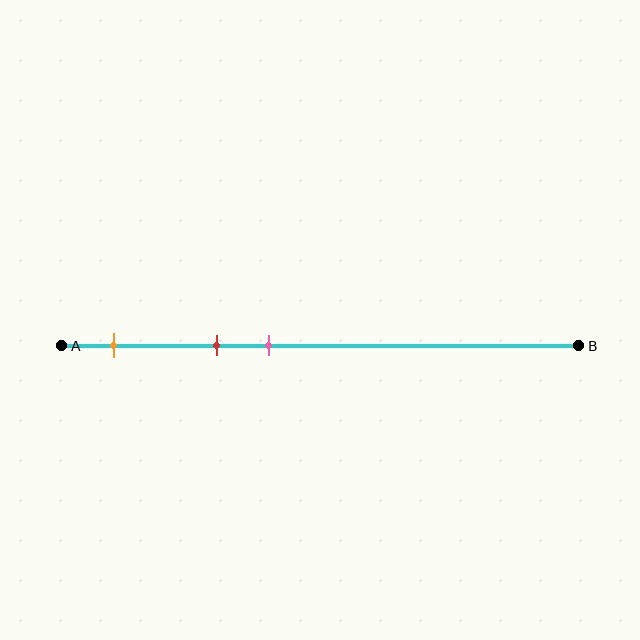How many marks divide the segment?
There are 3 marks dividing the segment.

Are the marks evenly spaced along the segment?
Yes, the marks are approximately evenly spaced.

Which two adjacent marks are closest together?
The red and pink marks are the closest adjacent pair.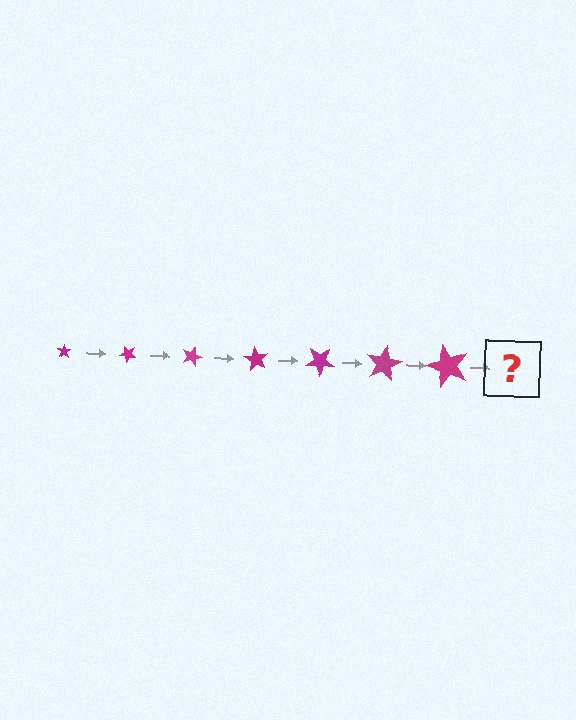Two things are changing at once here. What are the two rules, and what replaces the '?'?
The two rules are that the star grows larger each step and it rotates 45 degrees each step. The '?' should be a star, larger than the previous one and rotated 315 degrees from the start.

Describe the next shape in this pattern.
It should be a star, larger than the previous one and rotated 315 degrees from the start.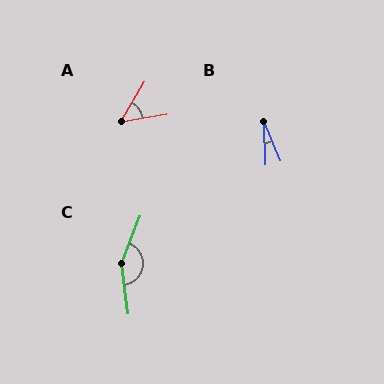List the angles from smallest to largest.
B (21°), A (50°), C (151°).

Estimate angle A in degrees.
Approximately 50 degrees.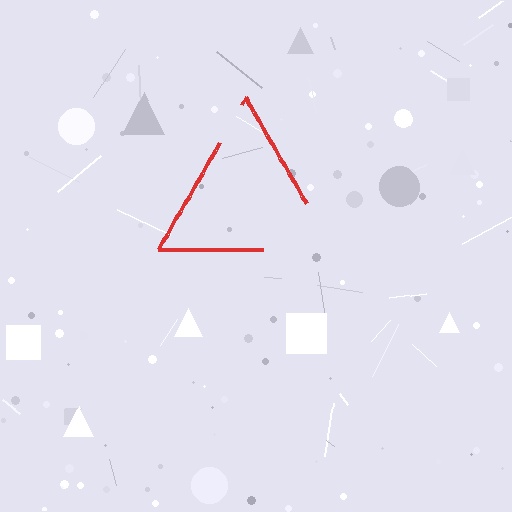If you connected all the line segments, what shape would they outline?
They would outline a triangle.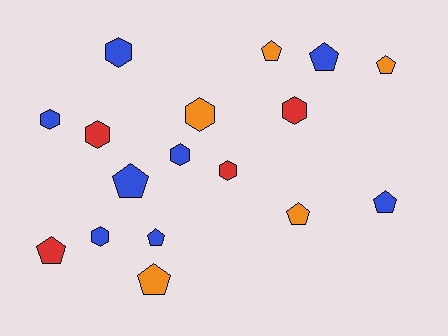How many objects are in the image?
There are 17 objects.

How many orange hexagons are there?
There is 1 orange hexagon.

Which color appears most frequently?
Blue, with 8 objects.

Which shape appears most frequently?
Pentagon, with 9 objects.